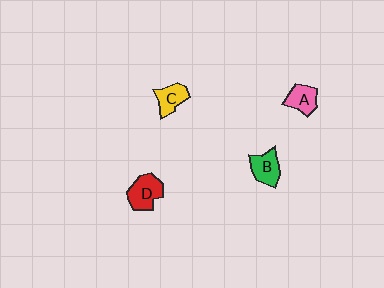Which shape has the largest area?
Shape D (red).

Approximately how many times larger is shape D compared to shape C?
Approximately 1.3 times.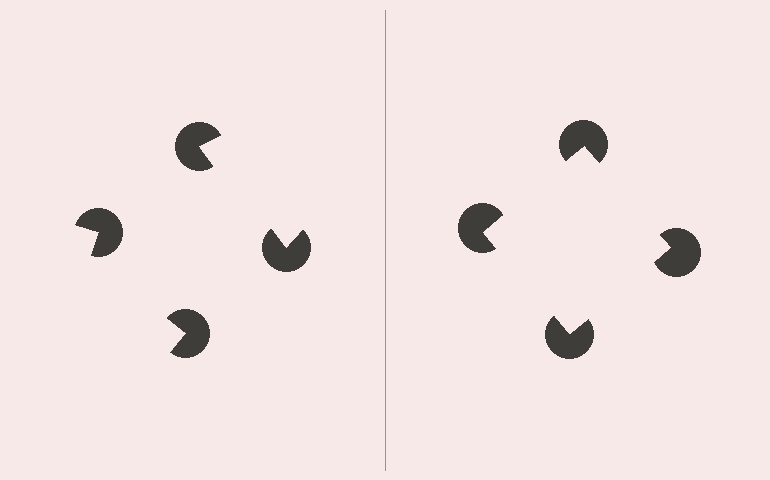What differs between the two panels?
The pac-man discs are positioned identically on both sides; only the wedge orientations differ. On the right they align to a square; on the left they are misaligned.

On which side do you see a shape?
An illusory square appears on the right side. On the left side the wedge cuts are rotated, so no coherent shape forms.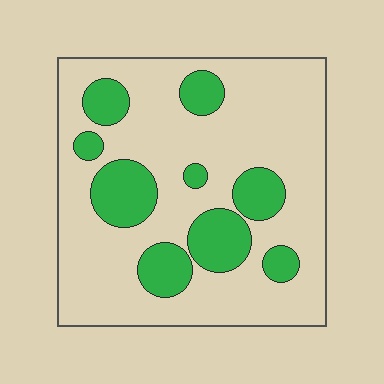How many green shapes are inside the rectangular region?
9.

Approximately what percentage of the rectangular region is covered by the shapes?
Approximately 25%.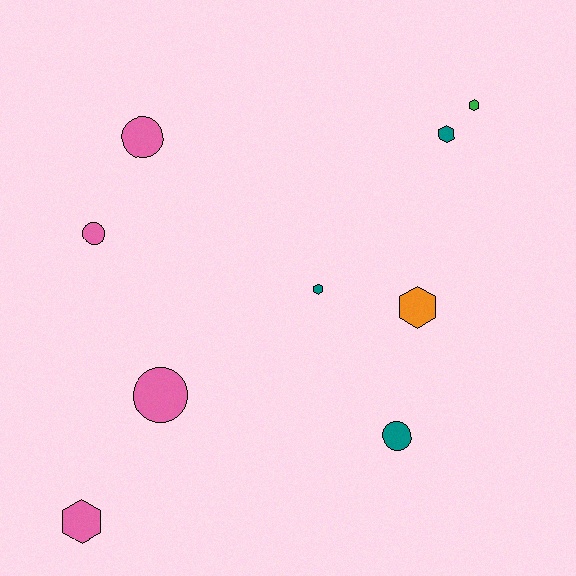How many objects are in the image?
There are 9 objects.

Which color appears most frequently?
Pink, with 4 objects.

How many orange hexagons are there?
There is 1 orange hexagon.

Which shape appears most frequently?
Hexagon, with 5 objects.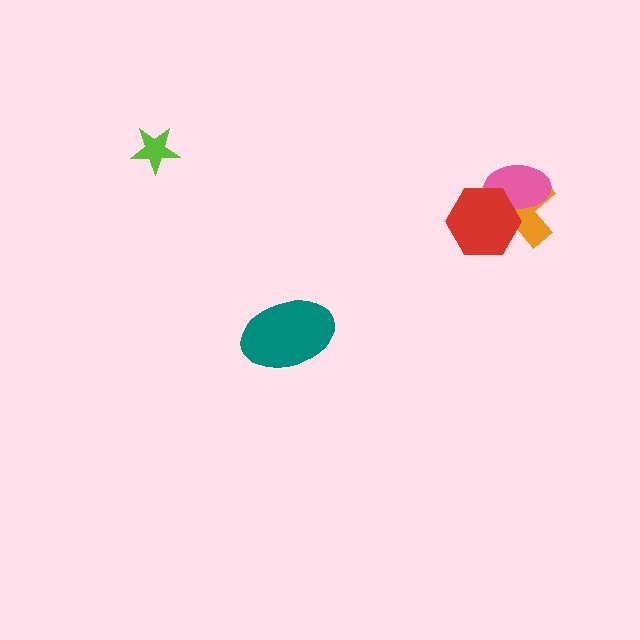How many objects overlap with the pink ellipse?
2 objects overlap with the pink ellipse.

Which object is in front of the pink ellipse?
The red hexagon is in front of the pink ellipse.